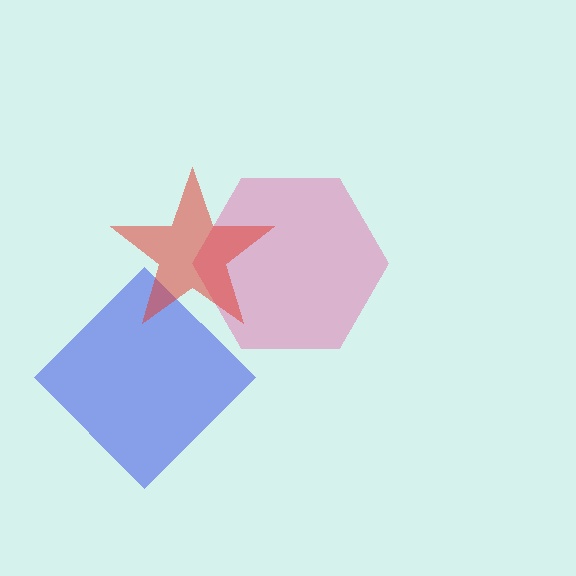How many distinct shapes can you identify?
There are 3 distinct shapes: a blue diamond, a pink hexagon, a red star.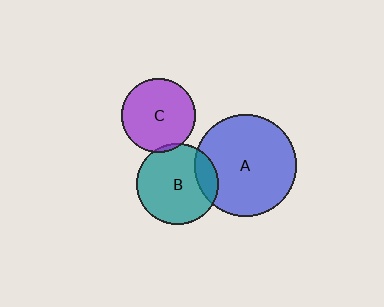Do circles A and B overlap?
Yes.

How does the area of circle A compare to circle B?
Approximately 1.5 times.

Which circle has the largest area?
Circle A (blue).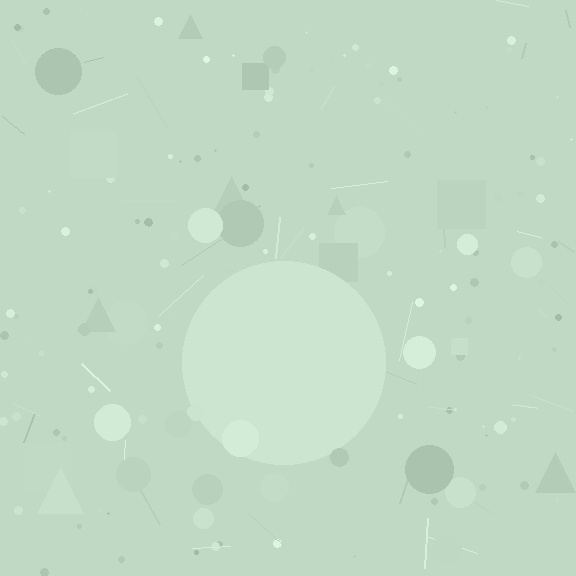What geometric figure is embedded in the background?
A circle is embedded in the background.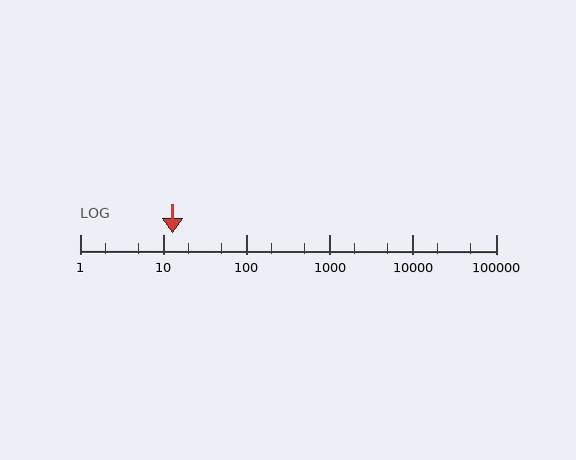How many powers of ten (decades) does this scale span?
The scale spans 5 decades, from 1 to 100000.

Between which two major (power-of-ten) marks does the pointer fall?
The pointer is between 10 and 100.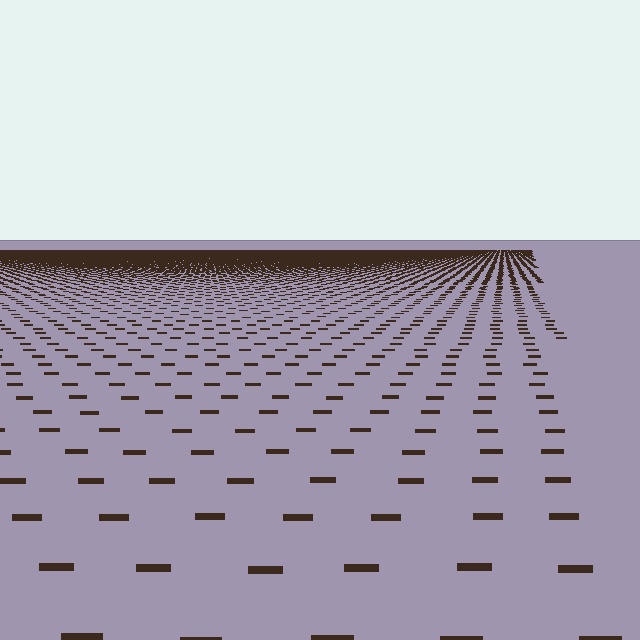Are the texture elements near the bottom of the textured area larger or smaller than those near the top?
Larger. Near the bottom, elements are closer to the viewer and appear at a bigger on-screen size.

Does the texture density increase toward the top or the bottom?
Density increases toward the top.